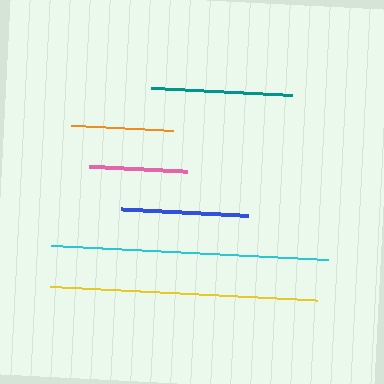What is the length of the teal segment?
The teal segment is approximately 141 pixels long.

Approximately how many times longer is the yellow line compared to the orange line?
The yellow line is approximately 2.6 times the length of the orange line.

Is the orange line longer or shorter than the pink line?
The orange line is longer than the pink line.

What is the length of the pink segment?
The pink segment is approximately 98 pixels long.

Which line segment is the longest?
The cyan line is the longest at approximately 277 pixels.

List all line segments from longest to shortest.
From longest to shortest: cyan, yellow, teal, blue, orange, pink.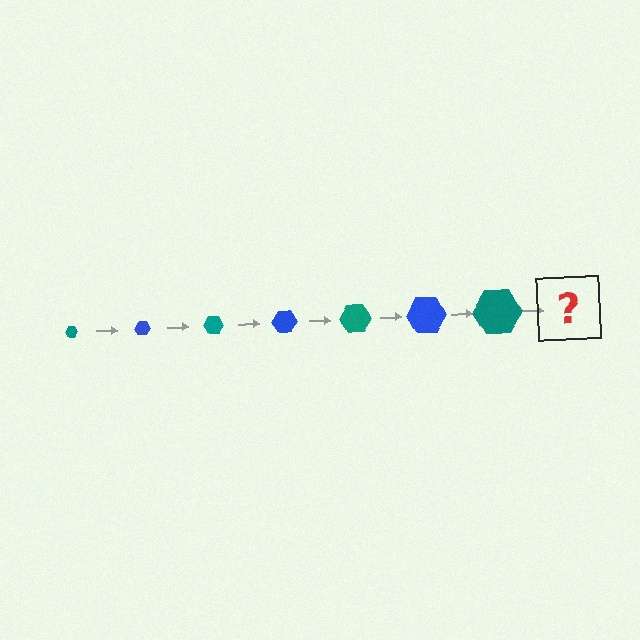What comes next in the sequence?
The next element should be a blue hexagon, larger than the previous one.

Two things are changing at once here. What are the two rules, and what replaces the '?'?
The two rules are that the hexagon grows larger each step and the color cycles through teal and blue. The '?' should be a blue hexagon, larger than the previous one.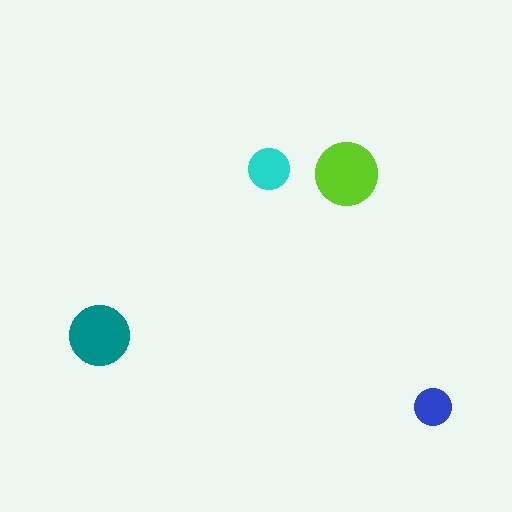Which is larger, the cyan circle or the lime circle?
The lime one.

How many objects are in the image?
There are 4 objects in the image.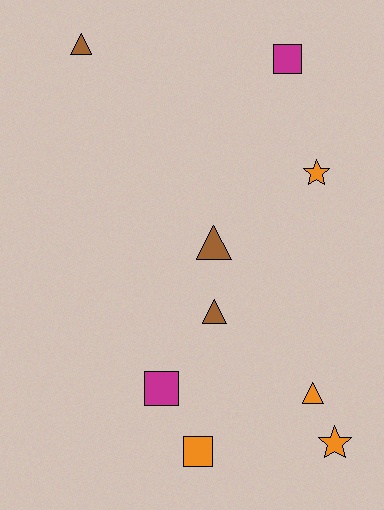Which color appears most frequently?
Orange, with 4 objects.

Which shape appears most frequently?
Triangle, with 4 objects.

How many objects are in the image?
There are 9 objects.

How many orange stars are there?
There are 2 orange stars.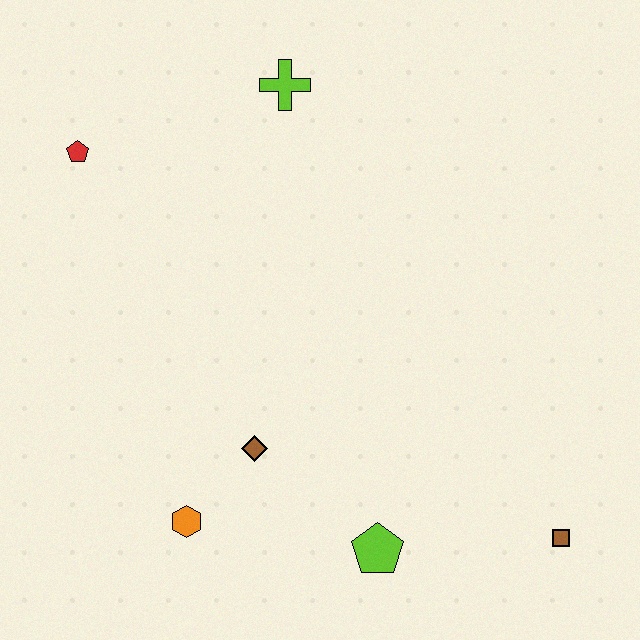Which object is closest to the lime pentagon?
The brown diamond is closest to the lime pentagon.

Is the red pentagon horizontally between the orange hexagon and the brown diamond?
No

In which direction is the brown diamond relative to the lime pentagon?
The brown diamond is to the left of the lime pentagon.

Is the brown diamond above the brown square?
Yes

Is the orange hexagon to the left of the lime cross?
Yes